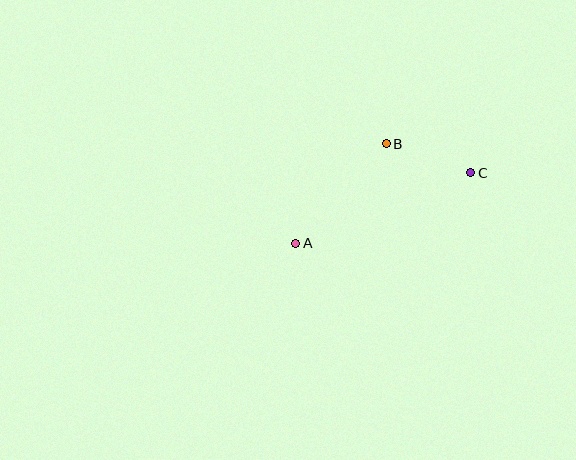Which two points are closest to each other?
Points B and C are closest to each other.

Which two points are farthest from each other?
Points A and C are farthest from each other.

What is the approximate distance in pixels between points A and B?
The distance between A and B is approximately 134 pixels.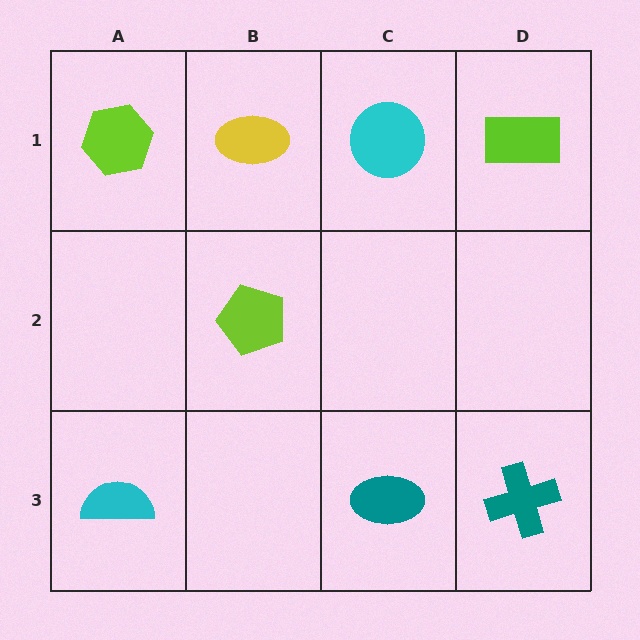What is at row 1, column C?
A cyan circle.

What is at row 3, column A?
A cyan semicircle.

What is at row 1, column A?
A lime hexagon.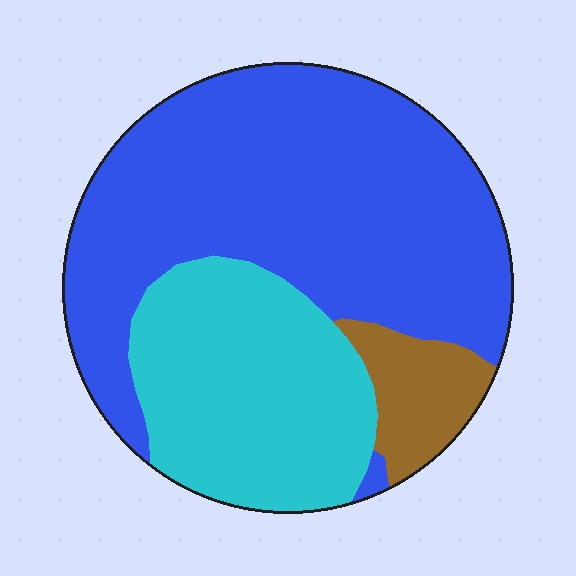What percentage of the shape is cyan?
Cyan covers around 30% of the shape.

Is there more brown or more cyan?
Cyan.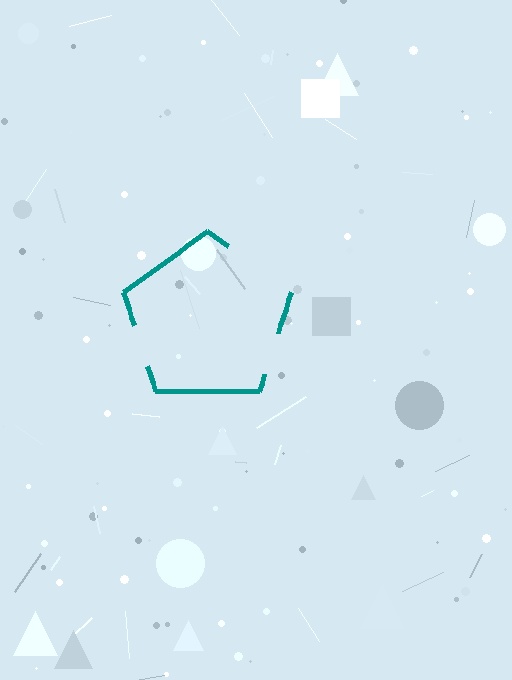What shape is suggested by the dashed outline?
The dashed outline suggests a pentagon.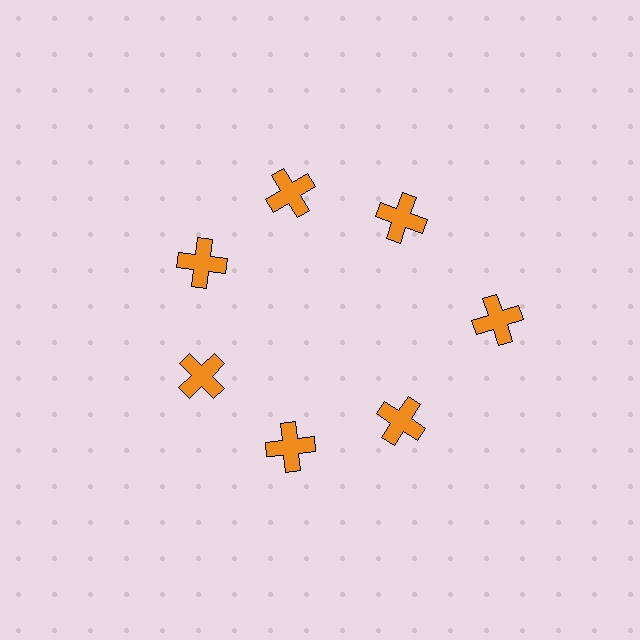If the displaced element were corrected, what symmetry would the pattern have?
It would have 7-fold rotational symmetry — the pattern would map onto itself every 51 degrees.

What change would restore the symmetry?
The symmetry would be restored by moving it inward, back onto the ring so that all 7 crosses sit at equal angles and equal distance from the center.